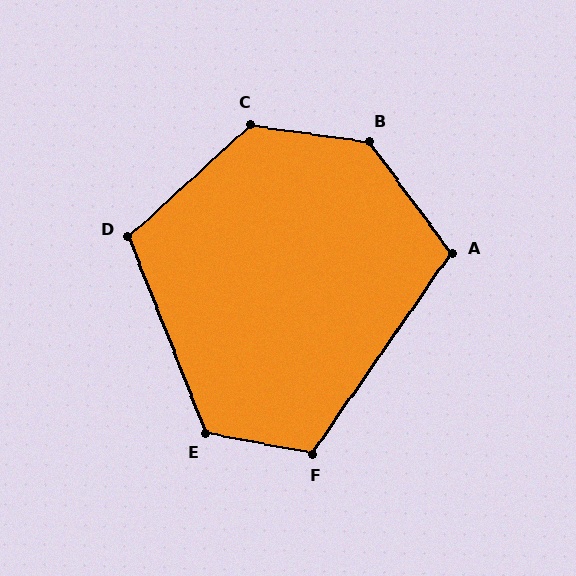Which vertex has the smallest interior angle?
A, at approximately 109 degrees.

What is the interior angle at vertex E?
Approximately 122 degrees (obtuse).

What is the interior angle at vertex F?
Approximately 114 degrees (obtuse).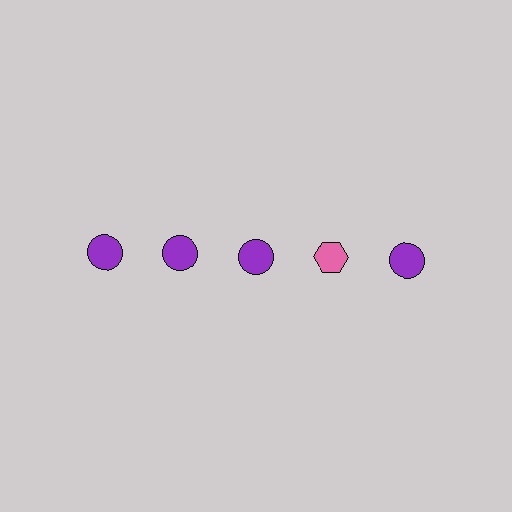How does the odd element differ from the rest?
It differs in both color (pink instead of purple) and shape (hexagon instead of circle).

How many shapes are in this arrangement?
There are 5 shapes arranged in a grid pattern.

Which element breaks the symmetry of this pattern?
The pink hexagon in the top row, second from right column breaks the symmetry. All other shapes are purple circles.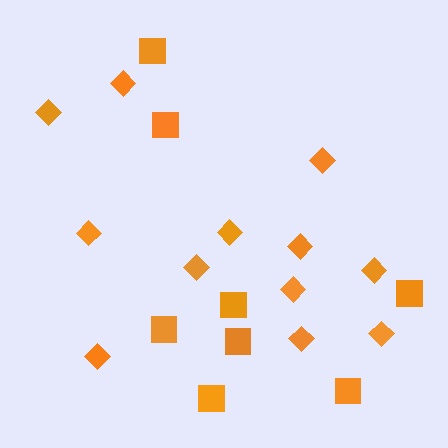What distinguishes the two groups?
There are 2 groups: one group of diamonds (12) and one group of squares (8).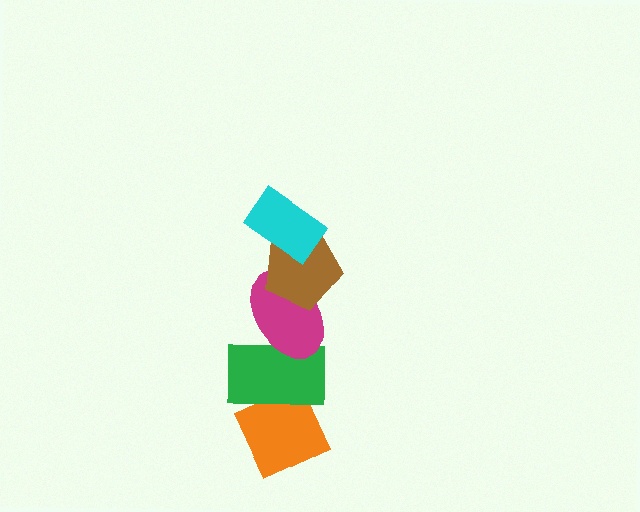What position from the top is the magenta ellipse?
The magenta ellipse is 3rd from the top.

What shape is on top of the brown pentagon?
The cyan rectangle is on top of the brown pentagon.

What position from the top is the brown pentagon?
The brown pentagon is 2nd from the top.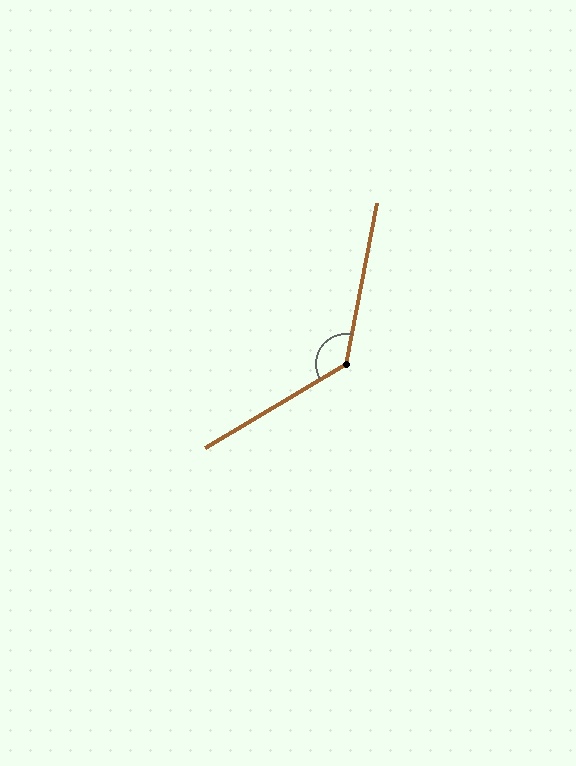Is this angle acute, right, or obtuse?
It is obtuse.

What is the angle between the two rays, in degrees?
Approximately 132 degrees.